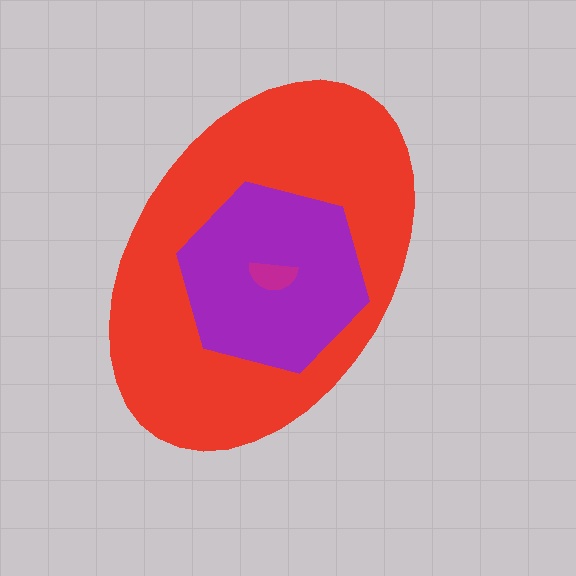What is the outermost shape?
The red ellipse.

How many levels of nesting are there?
3.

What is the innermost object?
The magenta semicircle.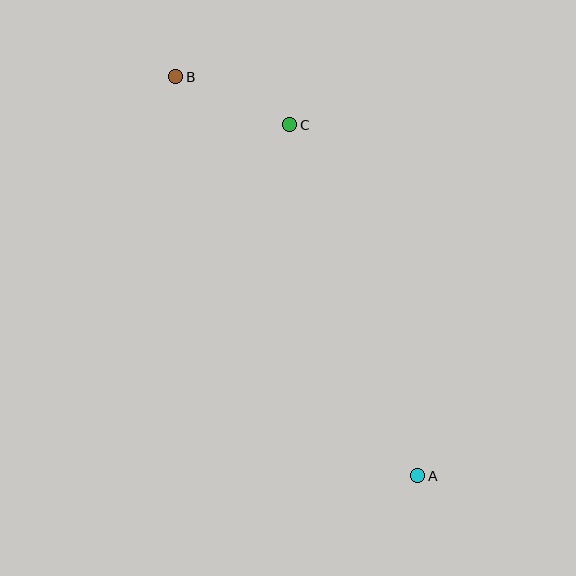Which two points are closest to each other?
Points B and C are closest to each other.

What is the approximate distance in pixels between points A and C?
The distance between A and C is approximately 374 pixels.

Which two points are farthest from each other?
Points A and B are farthest from each other.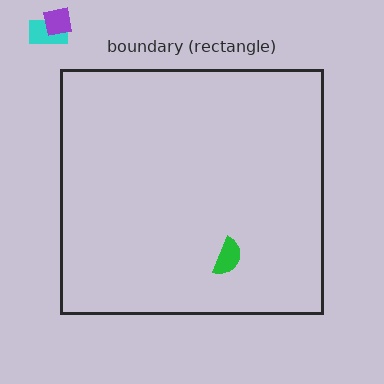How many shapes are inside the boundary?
1 inside, 2 outside.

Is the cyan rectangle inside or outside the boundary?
Outside.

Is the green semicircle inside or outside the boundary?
Inside.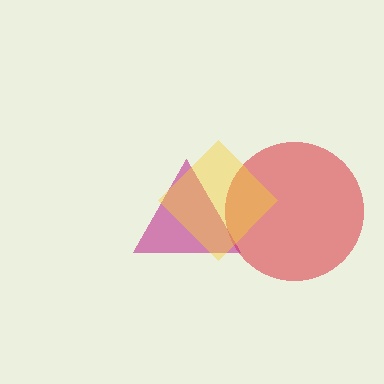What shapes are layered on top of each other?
The layered shapes are: a red circle, a magenta triangle, a yellow diamond.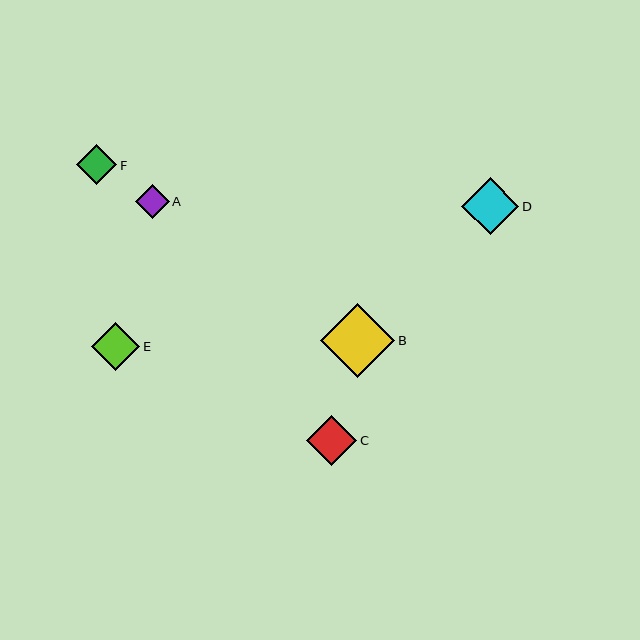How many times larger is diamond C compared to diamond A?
Diamond C is approximately 1.5 times the size of diamond A.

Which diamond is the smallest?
Diamond A is the smallest with a size of approximately 34 pixels.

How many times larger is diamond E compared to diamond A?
Diamond E is approximately 1.4 times the size of diamond A.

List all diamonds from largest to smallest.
From largest to smallest: B, D, C, E, F, A.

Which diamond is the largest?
Diamond B is the largest with a size of approximately 74 pixels.